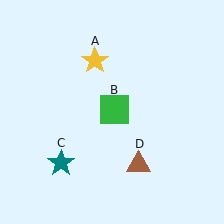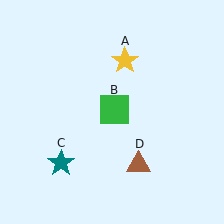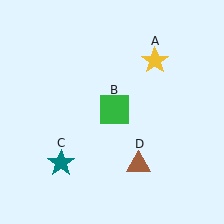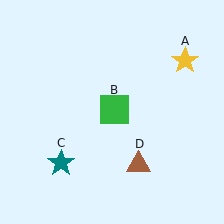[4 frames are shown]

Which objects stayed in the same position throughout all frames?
Green square (object B) and teal star (object C) and brown triangle (object D) remained stationary.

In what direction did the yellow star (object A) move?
The yellow star (object A) moved right.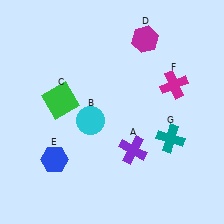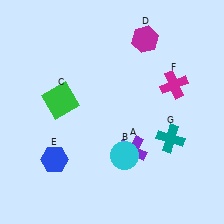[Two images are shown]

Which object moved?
The cyan circle (B) moved down.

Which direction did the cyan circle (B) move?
The cyan circle (B) moved down.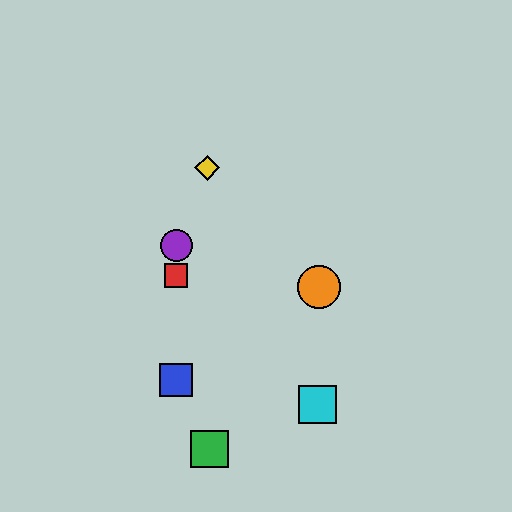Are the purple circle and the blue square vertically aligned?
Yes, both are at x≈176.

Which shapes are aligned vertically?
The red square, the blue square, the purple circle are aligned vertically.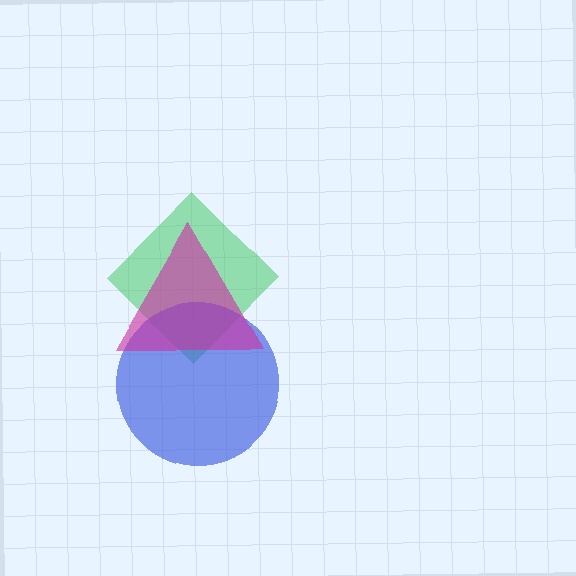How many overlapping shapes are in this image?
There are 3 overlapping shapes in the image.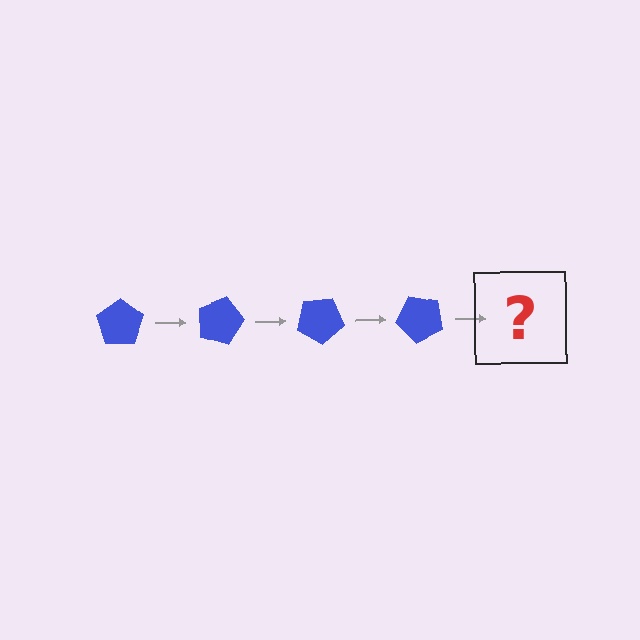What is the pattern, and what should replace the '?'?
The pattern is that the pentagon rotates 15 degrees each step. The '?' should be a blue pentagon rotated 60 degrees.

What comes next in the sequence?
The next element should be a blue pentagon rotated 60 degrees.